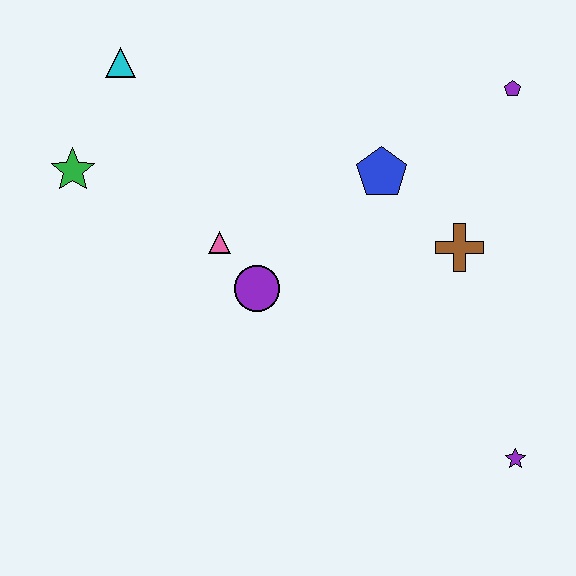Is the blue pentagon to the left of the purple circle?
No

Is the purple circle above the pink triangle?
No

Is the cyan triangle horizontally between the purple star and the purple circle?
No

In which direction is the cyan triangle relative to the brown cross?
The cyan triangle is to the left of the brown cross.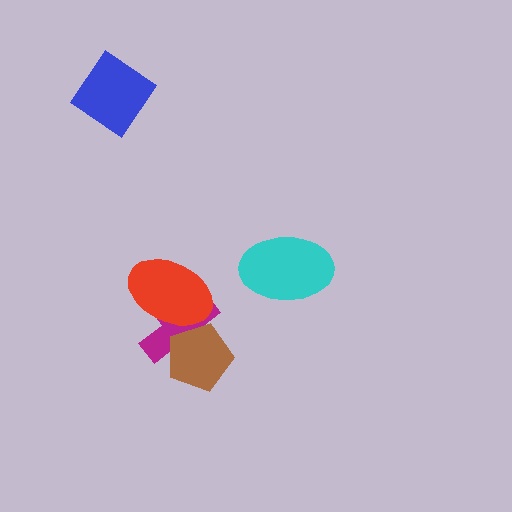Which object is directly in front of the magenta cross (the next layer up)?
The red ellipse is directly in front of the magenta cross.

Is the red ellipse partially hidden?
Yes, it is partially covered by another shape.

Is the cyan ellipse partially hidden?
No, no other shape covers it.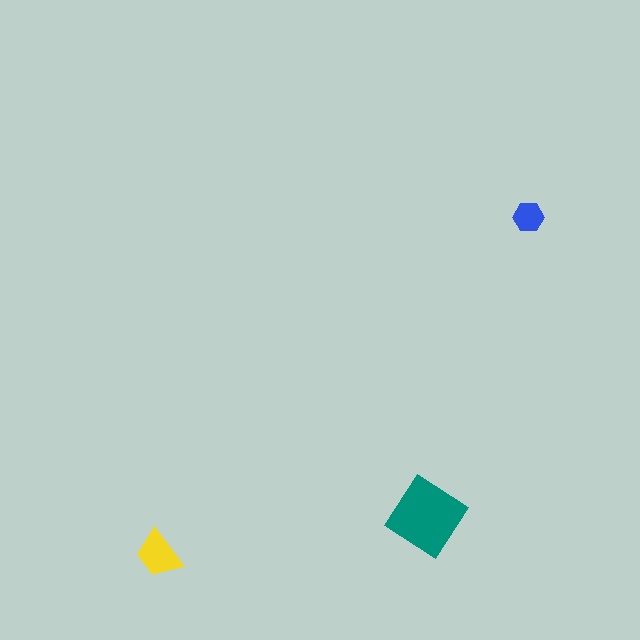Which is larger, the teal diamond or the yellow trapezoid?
The teal diamond.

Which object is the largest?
The teal diamond.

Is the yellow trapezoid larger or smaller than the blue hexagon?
Larger.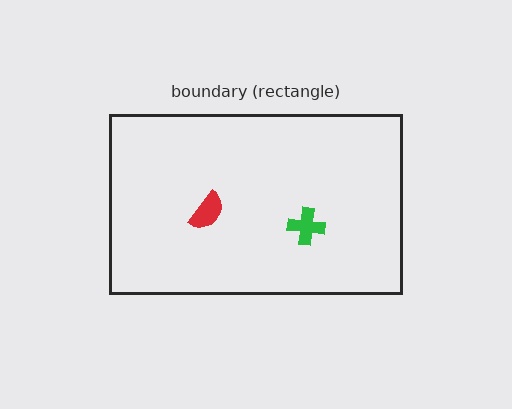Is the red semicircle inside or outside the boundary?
Inside.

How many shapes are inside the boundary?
2 inside, 0 outside.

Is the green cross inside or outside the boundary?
Inside.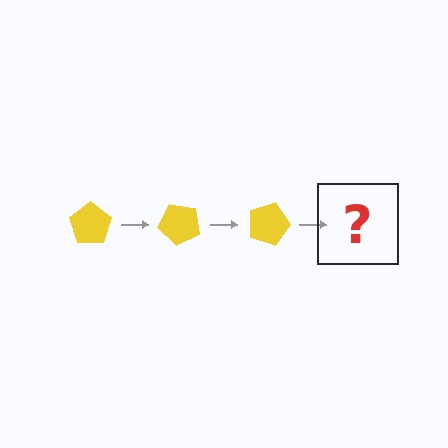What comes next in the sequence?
The next element should be a yellow pentagon rotated 135 degrees.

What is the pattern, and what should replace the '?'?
The pattern is that the pentagon rotates 45 degrees each step. The '?' should be a yellow pentagon rotated 135 degrees.